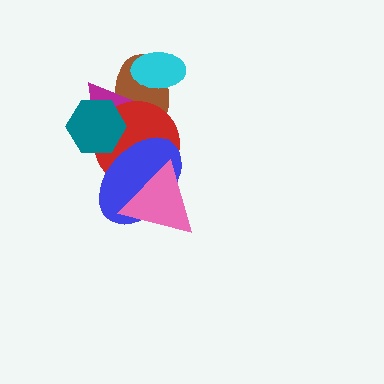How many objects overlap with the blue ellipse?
4 objects overlap with the blue ellipse.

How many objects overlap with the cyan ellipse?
1 object overlaps with the cyan ellipse.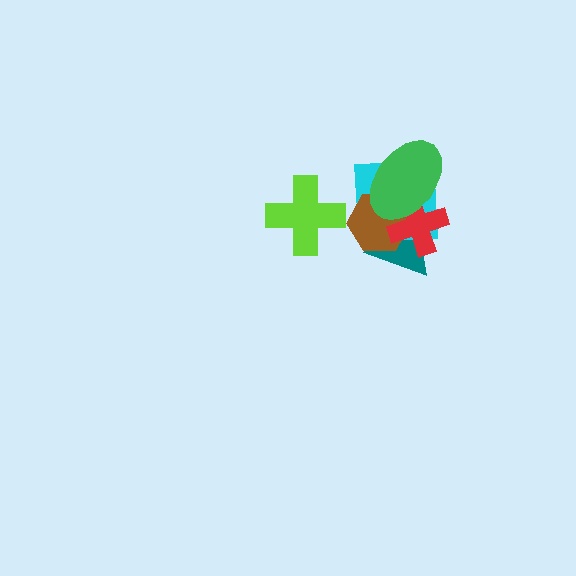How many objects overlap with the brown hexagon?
4 objects overlap with the brown hexagon.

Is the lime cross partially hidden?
No, no other shape covers it.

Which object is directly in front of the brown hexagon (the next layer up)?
The red cross is directly in front of the brown hexagon.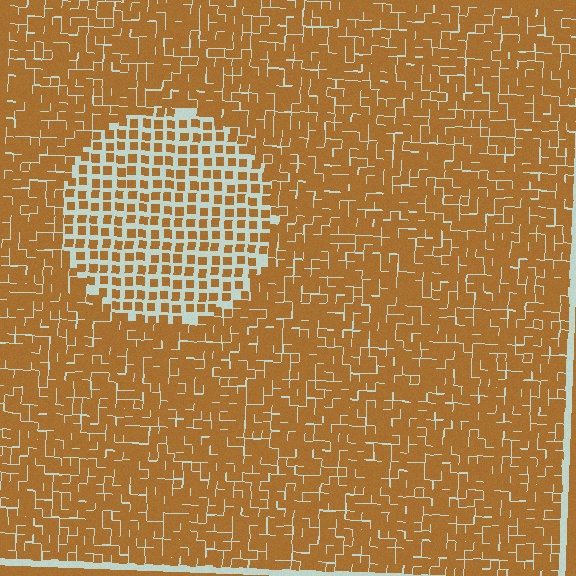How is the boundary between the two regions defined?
The boundary is defined by a change in element density (approximately 2.0x ratio). All elements are the same color, size, and shape.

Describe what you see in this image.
The image contains small brown elements arranged at two different densities. A circle-shaped region is visible where the elements are less densely packed than the surrounding area.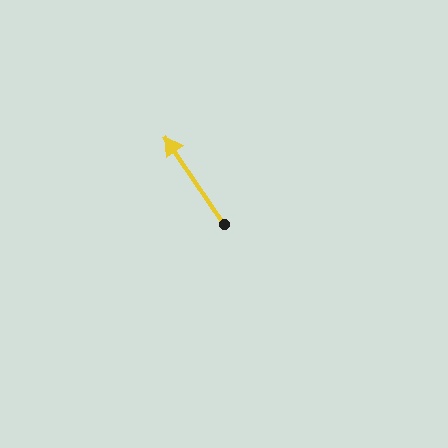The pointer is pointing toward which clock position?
Roughly 11 o'clock.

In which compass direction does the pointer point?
Northwest.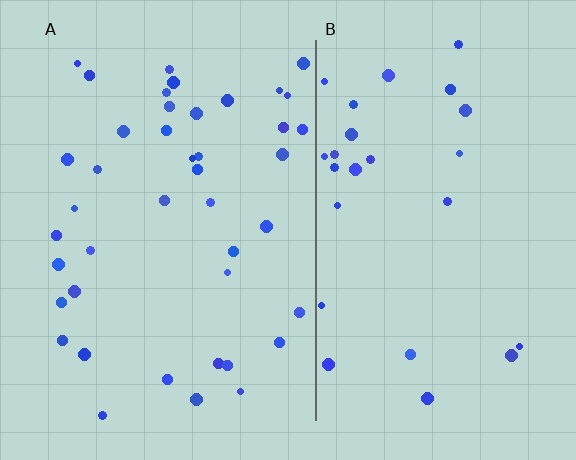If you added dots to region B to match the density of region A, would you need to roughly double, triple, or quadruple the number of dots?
Approximately double.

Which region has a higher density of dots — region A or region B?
A (the left).